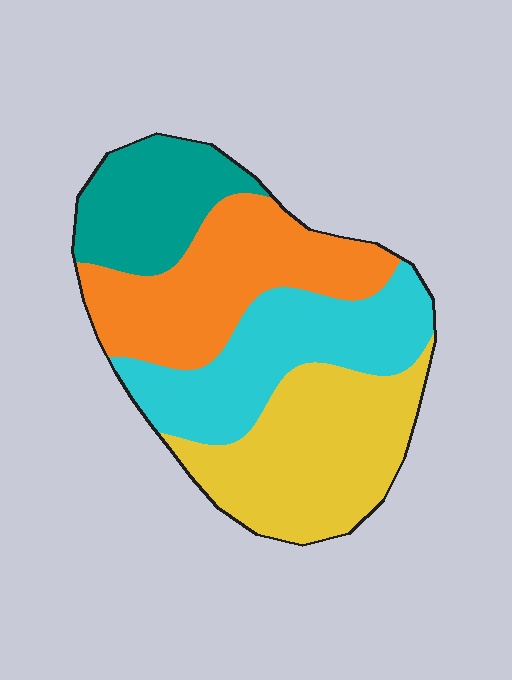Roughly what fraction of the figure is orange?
Orange covers roughly 30% of the figure.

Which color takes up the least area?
Teal, at roughly 15%.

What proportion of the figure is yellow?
Yellow covers roughly 30% of the figure.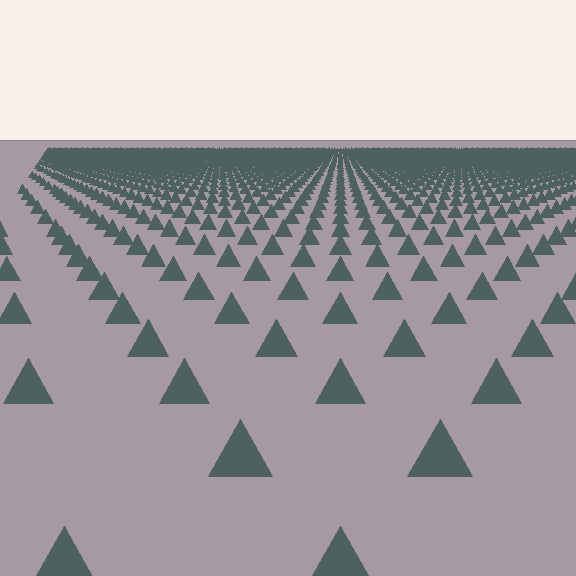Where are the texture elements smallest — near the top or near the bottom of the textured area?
Near the top.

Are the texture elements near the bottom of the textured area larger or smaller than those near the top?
Larger. Near the bottom, elements are closer to the viewer and appear at a bigger on-screen size.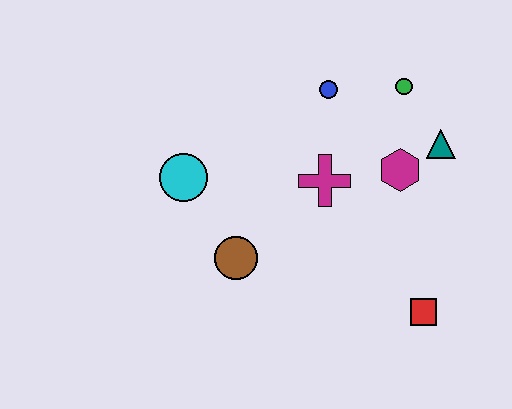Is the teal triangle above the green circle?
No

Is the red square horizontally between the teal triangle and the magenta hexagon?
Yes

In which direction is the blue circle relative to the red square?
The blue circle is above the red square.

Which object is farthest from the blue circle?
The red square is farthest from the blue circle.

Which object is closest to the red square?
The magenta hexagon is closest to the red square.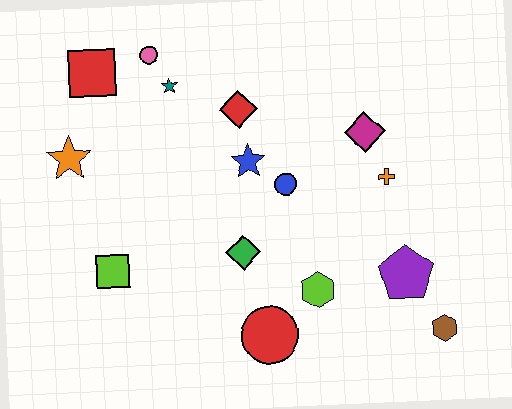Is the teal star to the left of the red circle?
Yes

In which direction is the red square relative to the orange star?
The red square is above the orange star.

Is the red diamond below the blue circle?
No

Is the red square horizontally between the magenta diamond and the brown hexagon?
No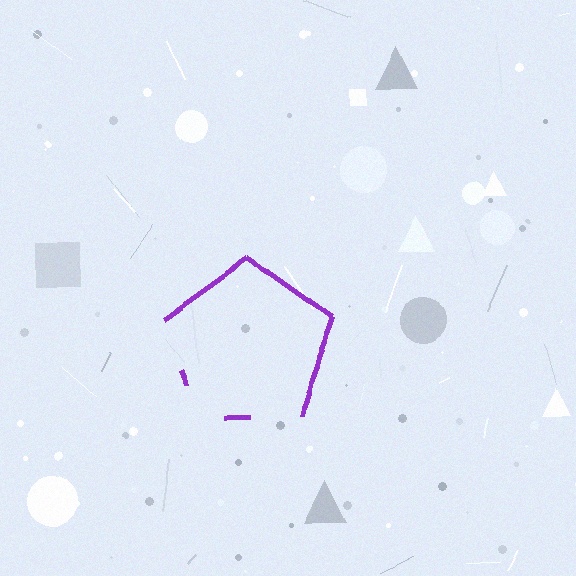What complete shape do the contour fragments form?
The contour fragments form a pentagon.